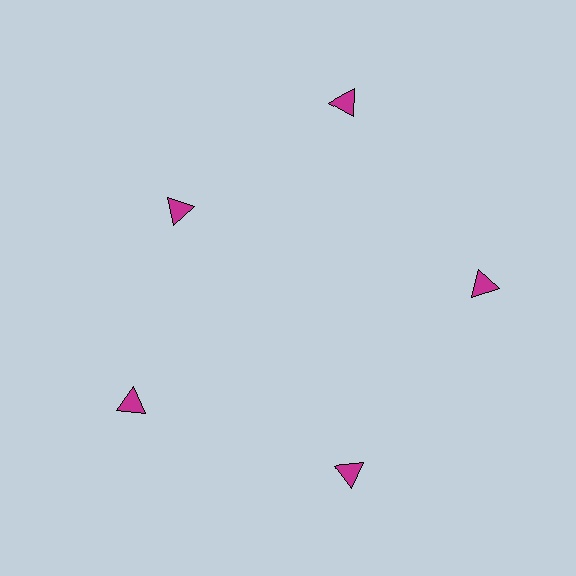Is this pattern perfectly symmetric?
No. The 5 magenta triangles are arranged in a ring, but one element near the 10 o'clock position is pulled inward toward the center, breaking the 5-fold rotational symmetry.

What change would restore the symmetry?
The symmetry would be restored by moving it outward, back onto the ring so that all 5 triangles sit at equal angles and equal distance from the center.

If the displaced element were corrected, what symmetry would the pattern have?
It would have 5-fold rotational symmetry — the pattern would map onto itself every 72 degrees.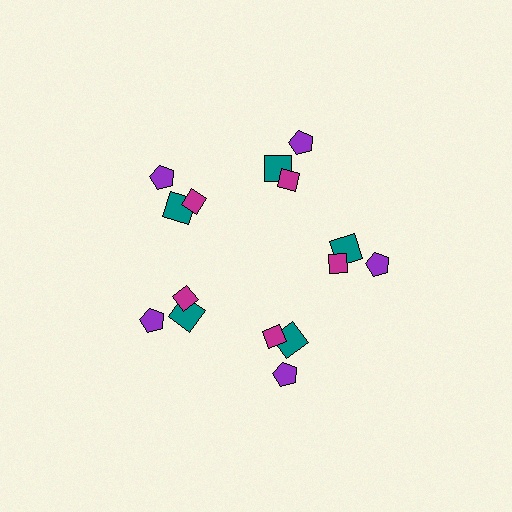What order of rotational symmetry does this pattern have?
This pattern has 5-fold rotational symmetry.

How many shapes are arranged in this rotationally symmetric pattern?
There are 15 shapes, arranged in 5 groups of 3.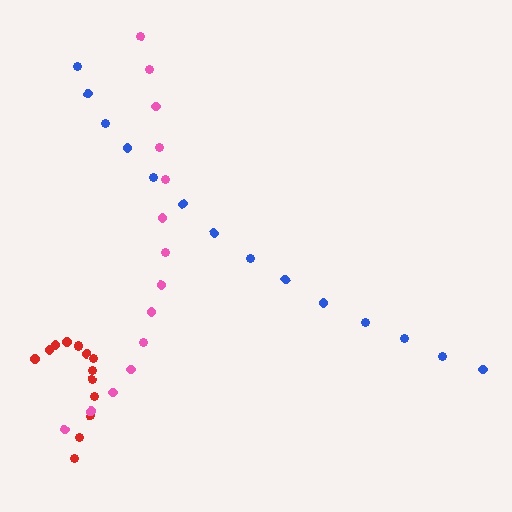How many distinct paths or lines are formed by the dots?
There are 3 distinct paths.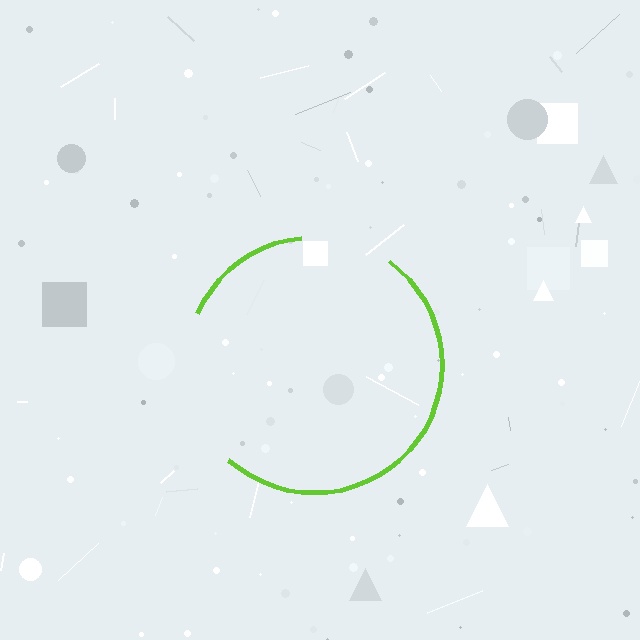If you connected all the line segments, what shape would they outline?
They would outline a circle.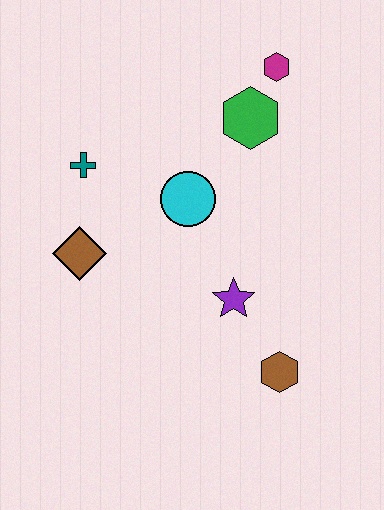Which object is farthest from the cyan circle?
The brown hexagon is farthest from the cyan circle.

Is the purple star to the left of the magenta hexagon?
Yes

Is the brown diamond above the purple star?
Yes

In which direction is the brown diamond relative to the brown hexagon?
The brown diamond is to the left of the brown hexagon.